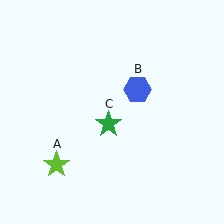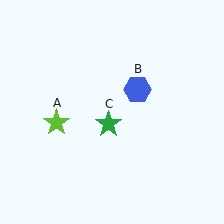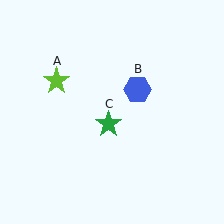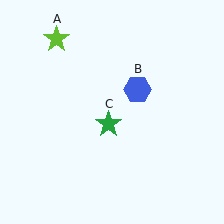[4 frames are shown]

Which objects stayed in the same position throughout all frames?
Blue hexagon (object B) and green star (object C) remained stationary.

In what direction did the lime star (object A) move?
The lime star (object A) moved up.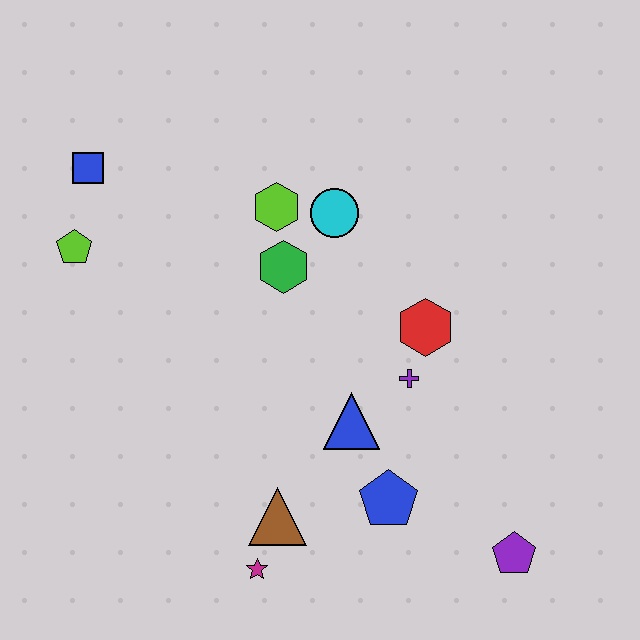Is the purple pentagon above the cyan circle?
No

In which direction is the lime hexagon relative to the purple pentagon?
The lime hexagon is above the purple pentagon.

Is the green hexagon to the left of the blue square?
No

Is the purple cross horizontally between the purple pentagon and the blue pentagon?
Yes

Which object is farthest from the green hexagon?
The purple pentagon is farthest from the green hexagon.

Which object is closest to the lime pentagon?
The blue square is closest to the lime pentagon.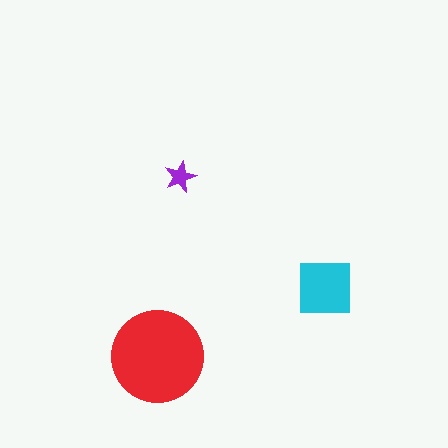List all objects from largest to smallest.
The red circle, the cyan square, the purple star.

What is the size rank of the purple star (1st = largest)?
3rd.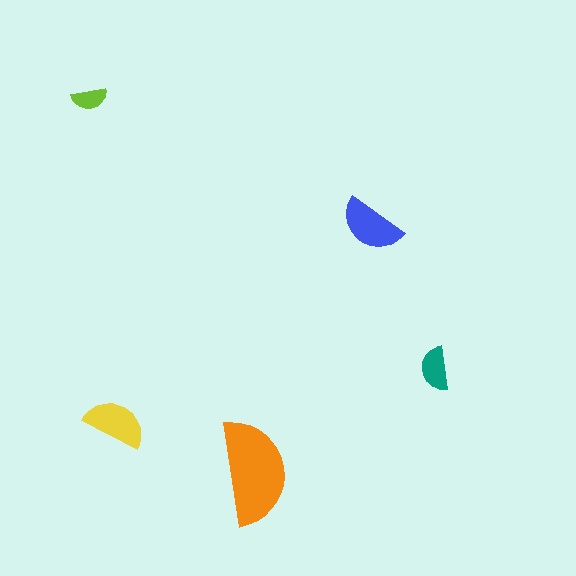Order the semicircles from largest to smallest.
the orange one, the blue one, the yellow one, the teal one, the lime one.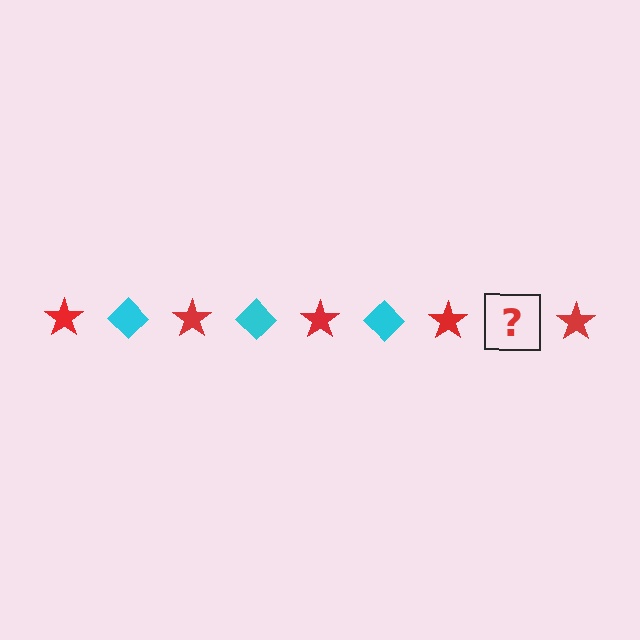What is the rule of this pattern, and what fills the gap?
The rule is that the pattern alternates between red star and cyan diamond. The gap should be filled with a cyan diamond.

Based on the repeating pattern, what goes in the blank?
The blank should be a cyan diamond.